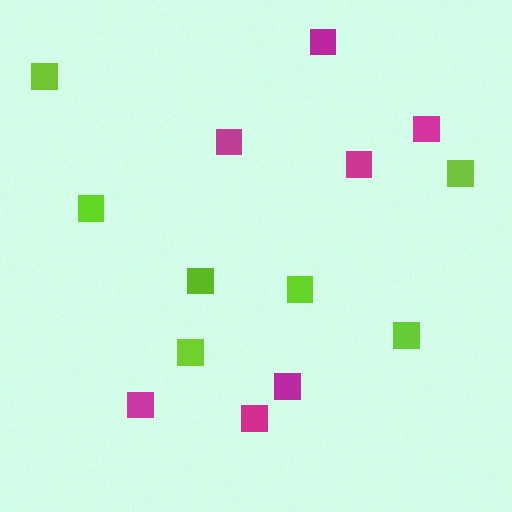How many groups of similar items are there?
There are 2 groups: one group of lime squares (7) and one group of magenta squares (7).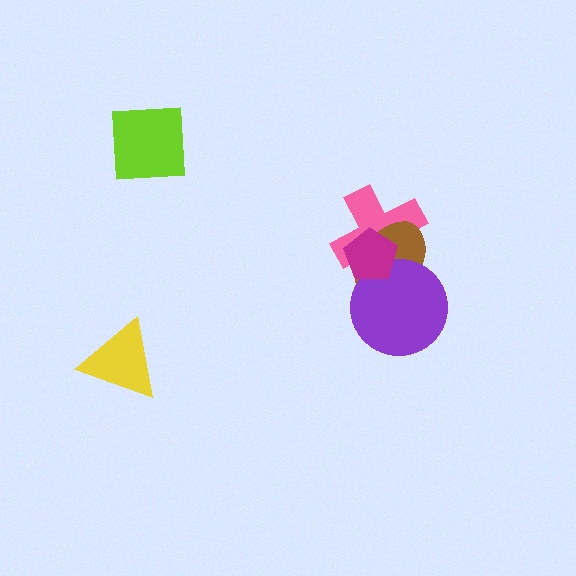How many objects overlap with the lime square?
0 objects overlap with the lime square.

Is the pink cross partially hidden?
Yes, it is partially covered by another shape.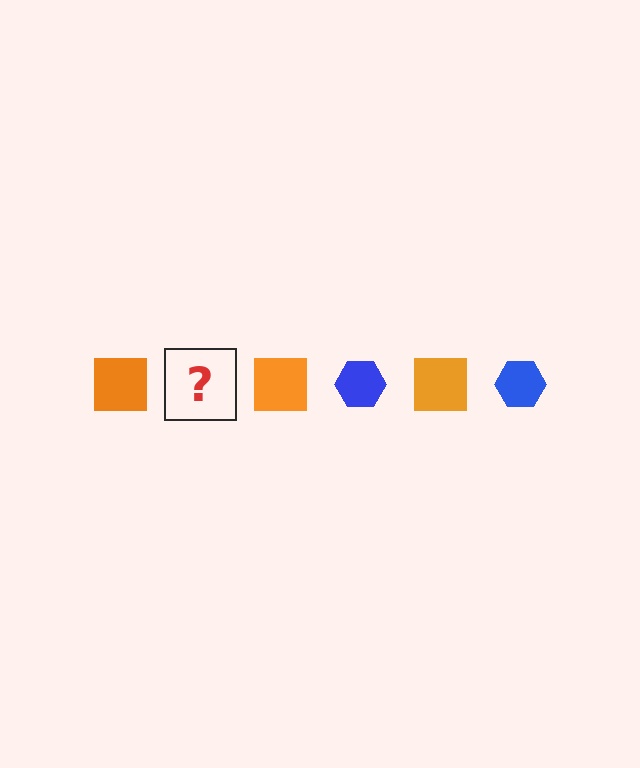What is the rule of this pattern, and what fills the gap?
The rule is that the pattern alternates between orange square and blue hexagon. The gap should be filled with a blue hexagon.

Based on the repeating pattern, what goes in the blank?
The blank should be a blue hexagon.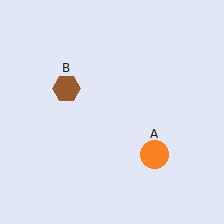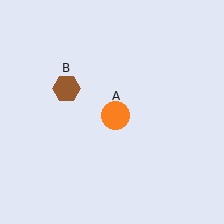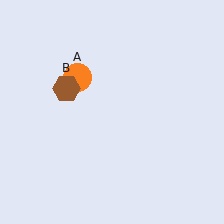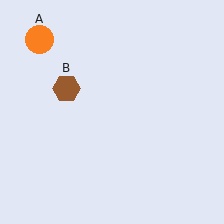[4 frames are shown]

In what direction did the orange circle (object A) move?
The orange circle (object A) moved up and to the left.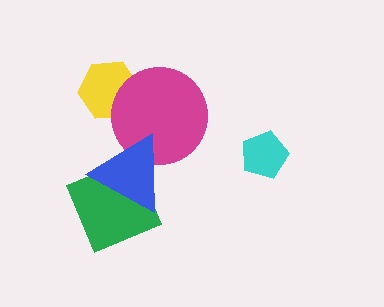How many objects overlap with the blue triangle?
2 objects overlap with the blue triangle.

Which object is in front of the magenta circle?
The blue triangle is in front of the magenta circle.